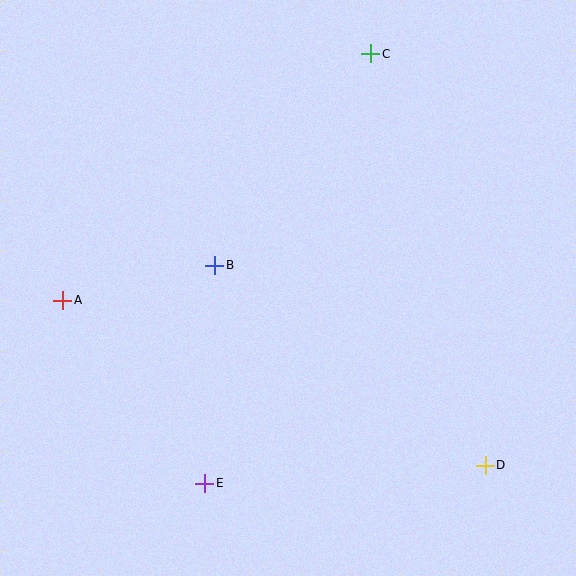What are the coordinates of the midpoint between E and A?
The midpoint between E and A is at (134, 392).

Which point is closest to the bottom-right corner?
Point D is closest to the bottom-right corner.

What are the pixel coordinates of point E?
Point E is at (205, 483).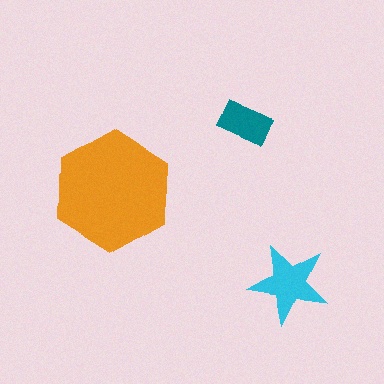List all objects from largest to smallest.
The orange hexagon, the cyan star, the teal rectangle.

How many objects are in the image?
There are 3 objects in the image.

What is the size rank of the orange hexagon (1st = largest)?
1st.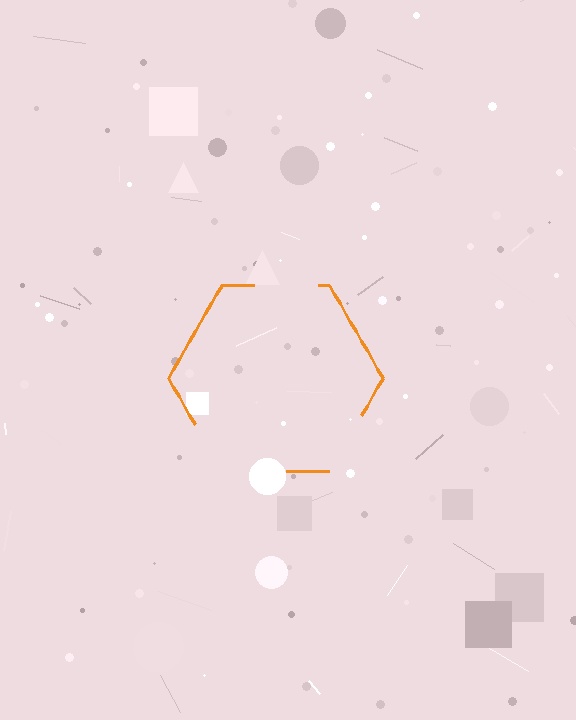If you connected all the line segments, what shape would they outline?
They would outline a hexagon.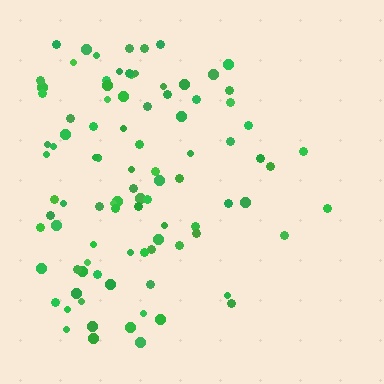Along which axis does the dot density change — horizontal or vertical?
Horizontal.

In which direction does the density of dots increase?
From right to left, with the left side densest.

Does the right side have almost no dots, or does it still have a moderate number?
Still a moderate number, just noticeably fewer than the left.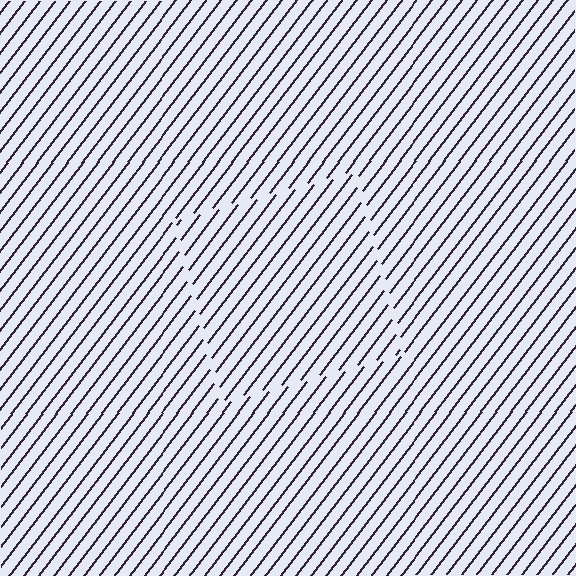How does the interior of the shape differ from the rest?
The interior of the shape contains the same grating, shifted by half a period — the contour is defined by the phase discontinuity where line-ends from the inner and outer gratings abut.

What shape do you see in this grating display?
An illusory square. The interior of the shape contains the same grating, shifted by half a period — the contour is defined by the phase discontinuity where line-ends from the inner and outer gratings abut.